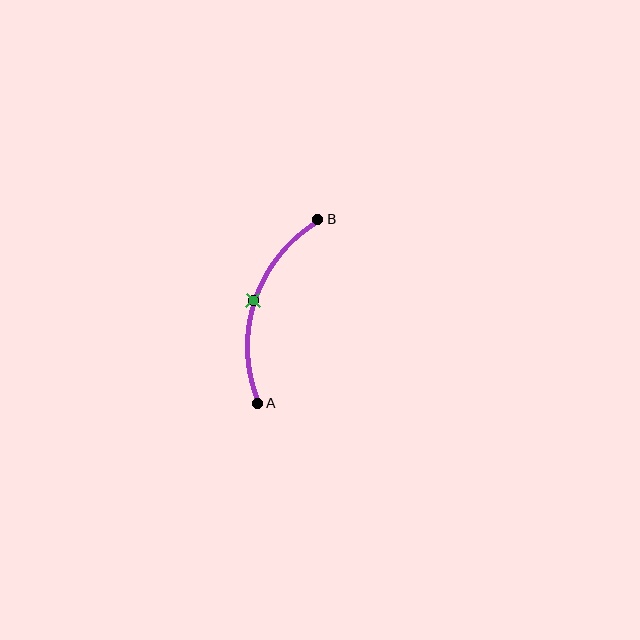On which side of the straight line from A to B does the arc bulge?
The arc bulges to the left of the straight line connecting A and B.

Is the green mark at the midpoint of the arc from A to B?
Yes. The green mark lies on the arc at equal arc-length from both A and B — it is the arc midpoint.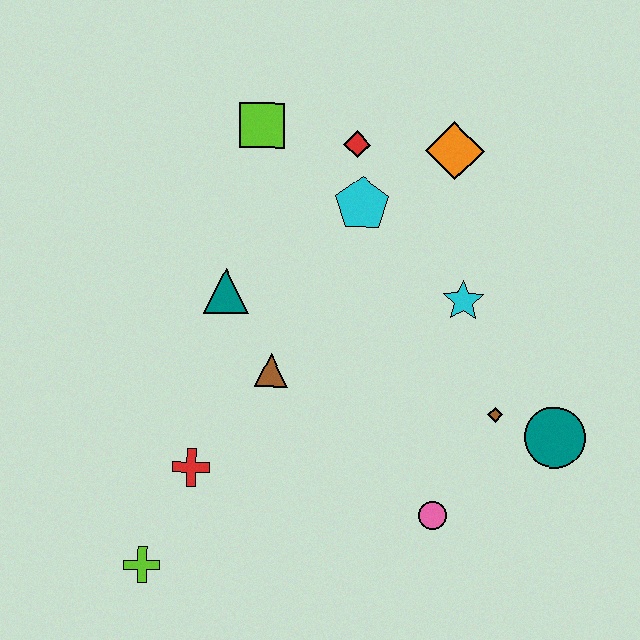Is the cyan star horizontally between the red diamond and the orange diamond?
No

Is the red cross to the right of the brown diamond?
No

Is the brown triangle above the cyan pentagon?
No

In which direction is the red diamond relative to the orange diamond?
The red diamond is to the left of the orange diamond.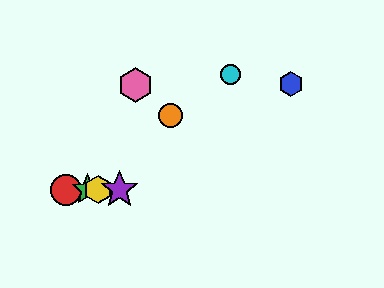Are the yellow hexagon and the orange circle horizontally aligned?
No, the yellow hexagon is at y≈190 and the orange circle is at y≈115.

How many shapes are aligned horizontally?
4 shapes (the red circle, the green star, the yellow hexagon, the purple star) are aligned horizontally.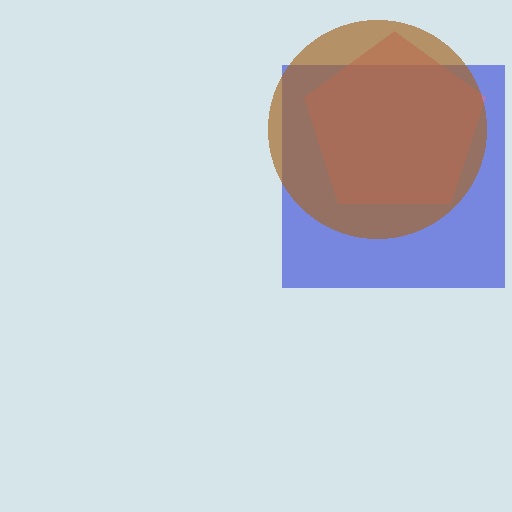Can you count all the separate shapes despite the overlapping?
Yes, there are 3 separate shapes.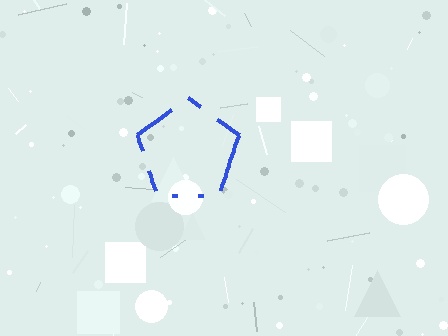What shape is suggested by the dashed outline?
The dashed outline suggests a pentagon.